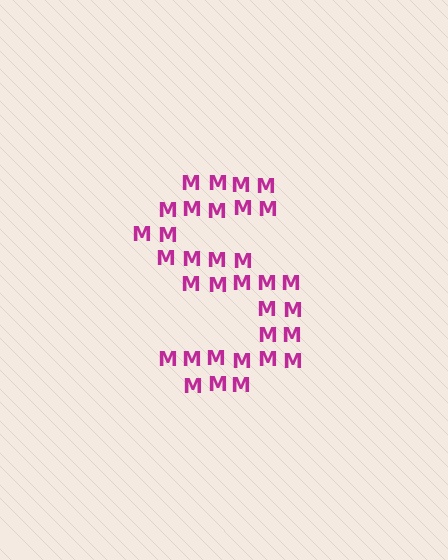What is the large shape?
The large shape is the letter S.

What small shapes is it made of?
It is made of small letter M's.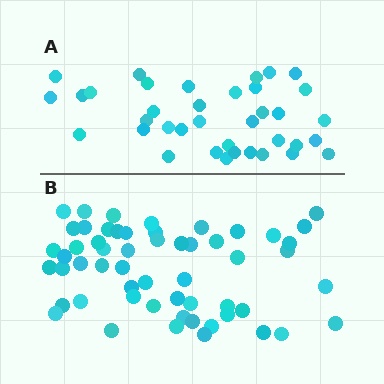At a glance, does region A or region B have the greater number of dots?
Region B (the bottom region) has more dots.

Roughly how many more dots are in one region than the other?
Region B has approximately 20 more dots than region A.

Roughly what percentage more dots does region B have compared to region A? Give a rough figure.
About 50% more.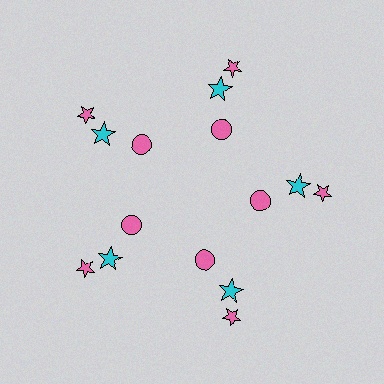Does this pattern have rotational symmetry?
Yes, this pattern has 5-fold rotational symmetry. It looks the same after rotating 72 degrees around the center.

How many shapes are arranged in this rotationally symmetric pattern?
There are 15 shapes, arranged in 5 groups of 3.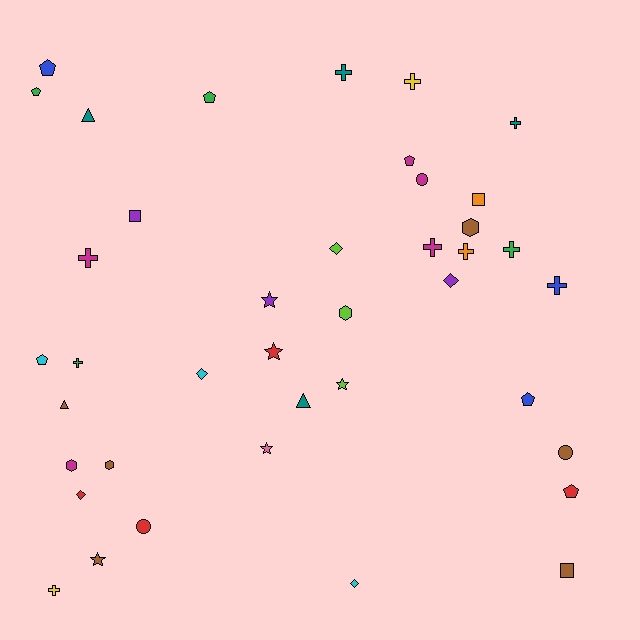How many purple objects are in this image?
There are 3 purple objects.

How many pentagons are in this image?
There are 7 pentagons.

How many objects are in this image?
There are 40 objects.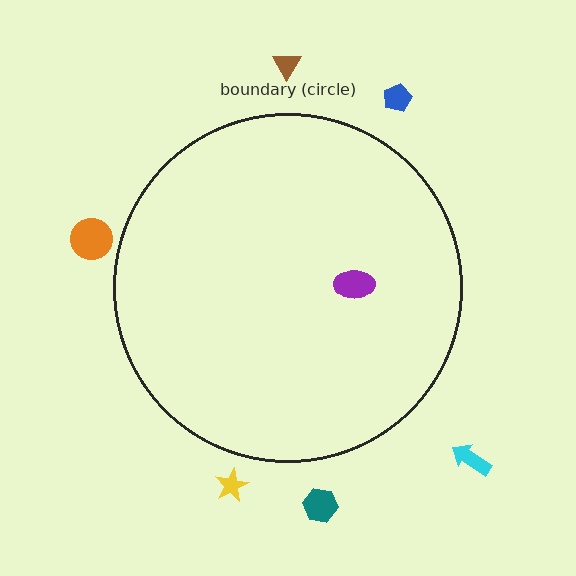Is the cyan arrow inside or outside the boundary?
Outside.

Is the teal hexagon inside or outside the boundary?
Outside.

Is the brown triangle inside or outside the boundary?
Outside.